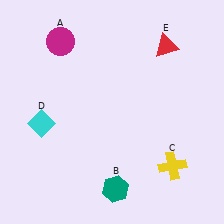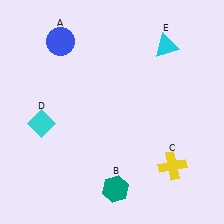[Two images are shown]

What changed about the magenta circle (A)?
In Image 1, A is magenta. In Image 2, it changed to blue.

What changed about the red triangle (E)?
In Image 1, E is red. In Image 2, it changed to cyan.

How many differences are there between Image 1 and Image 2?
There are 2 differences between the two images.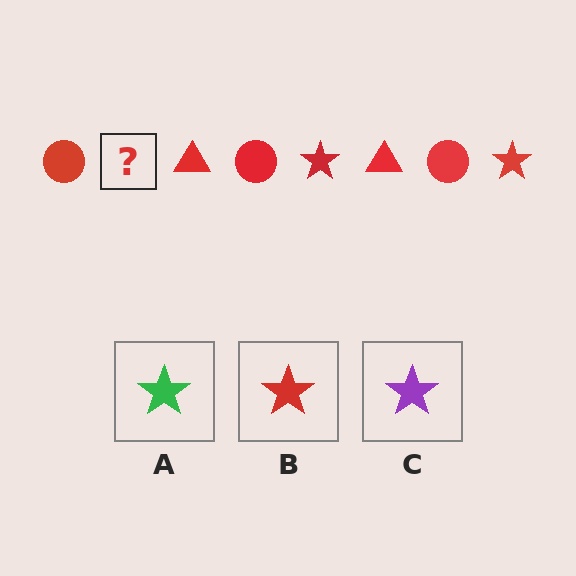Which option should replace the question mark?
Option B.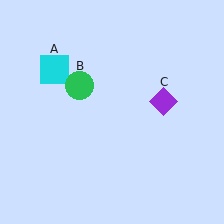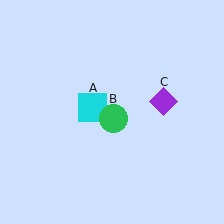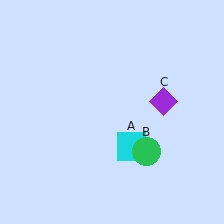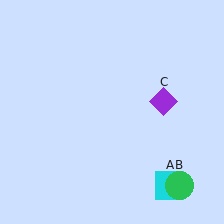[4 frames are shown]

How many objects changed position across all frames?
2 objects changed position: cyan square (object A), green circle (object B).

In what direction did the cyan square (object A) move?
The cyan square (object A) moved down and to the right.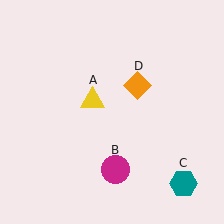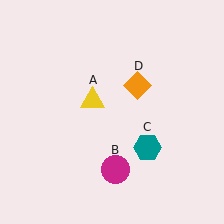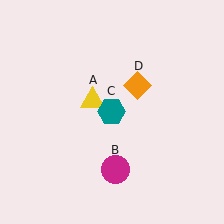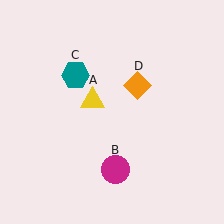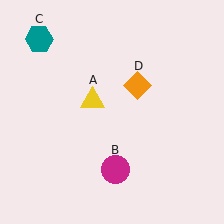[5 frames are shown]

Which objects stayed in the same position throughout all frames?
Yellow triangle (object A) and magenta circle (object B) and orange diamond (object D) remained stationary.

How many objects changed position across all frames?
1 object changed position: teal hexagon (object C).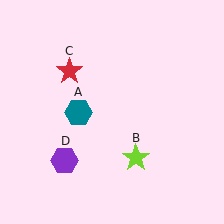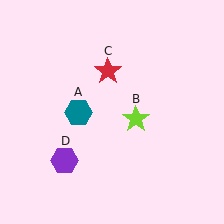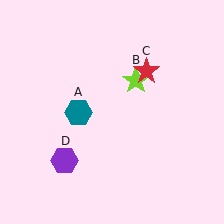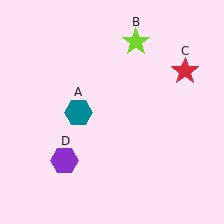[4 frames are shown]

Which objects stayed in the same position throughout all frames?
Teal hexagon (object A) and purple hexagon (object D) remained stationary.